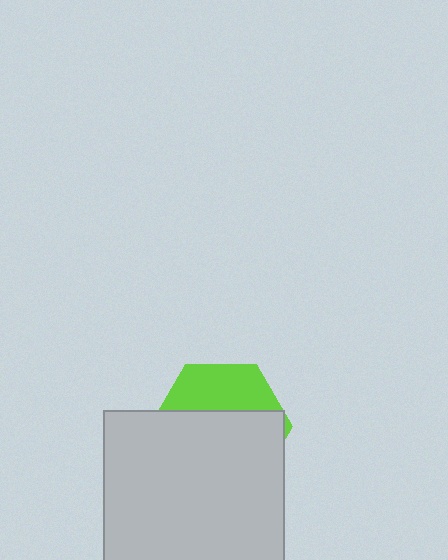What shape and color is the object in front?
The object in front is a light gray square.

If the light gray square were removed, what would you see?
You would see the complete lime hexagon.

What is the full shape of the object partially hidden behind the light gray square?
The partially hidden object is a lime hexagon.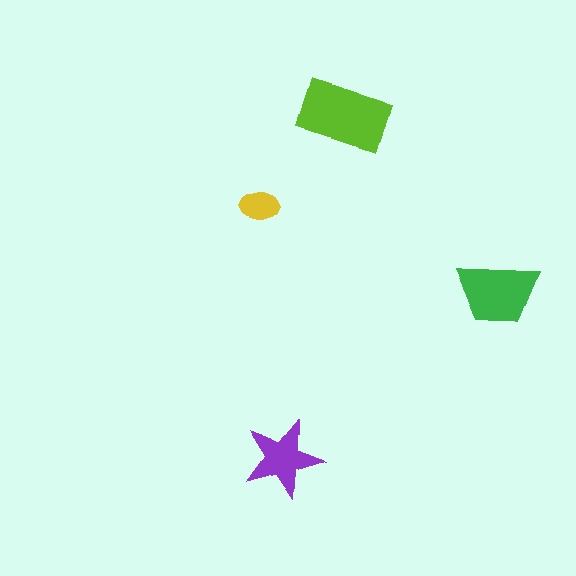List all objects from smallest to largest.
The yellow ellipse, the purple star, the green trapezoid, the lime rectangle.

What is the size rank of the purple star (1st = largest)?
3rd.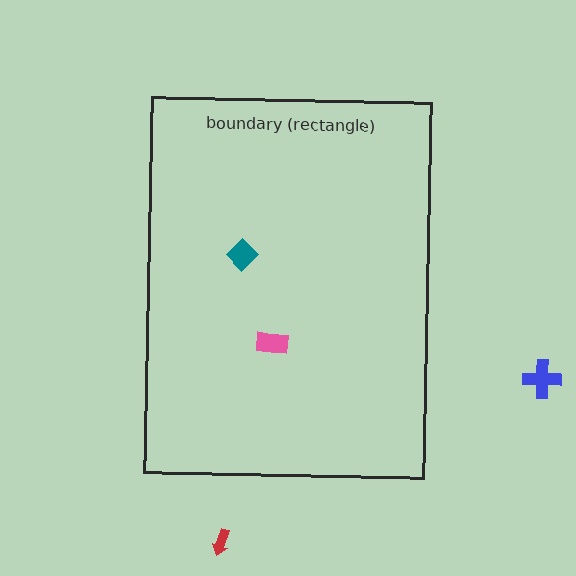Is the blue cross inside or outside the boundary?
Outside.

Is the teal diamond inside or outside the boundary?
Inside.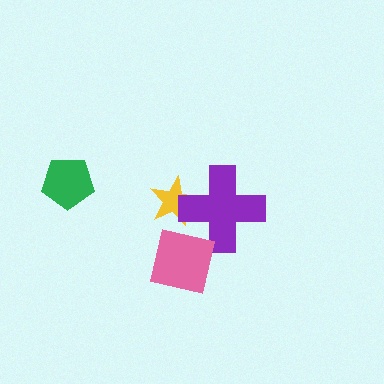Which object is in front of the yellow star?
The purple cross is in front of the yellow star.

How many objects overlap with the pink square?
0 objects overlap with the pink square.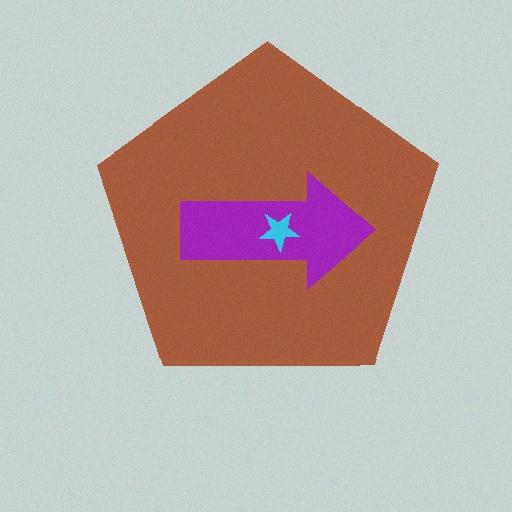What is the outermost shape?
The brown pentagon.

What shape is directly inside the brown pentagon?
The purple arrow.